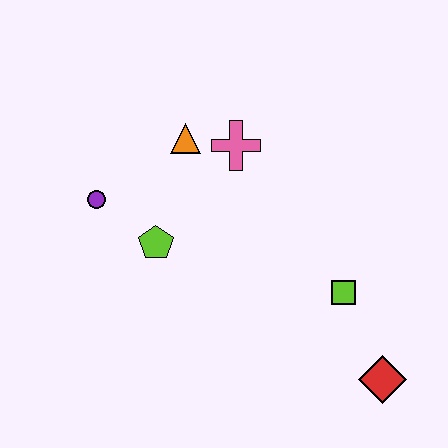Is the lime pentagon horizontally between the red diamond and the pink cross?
No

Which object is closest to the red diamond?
The lime square is closest to the red diamond.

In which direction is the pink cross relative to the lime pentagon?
The pink cross is above the lime pentagon.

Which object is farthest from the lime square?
The purple circle is farthest from the lime square.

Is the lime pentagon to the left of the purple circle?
No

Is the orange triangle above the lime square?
Yes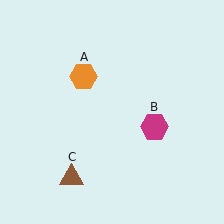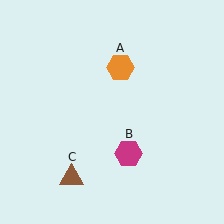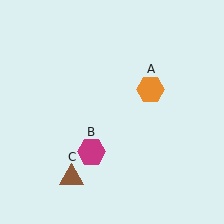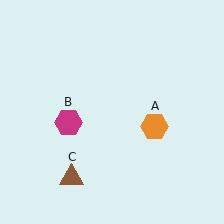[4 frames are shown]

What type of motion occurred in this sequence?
The orange hexagon (object A), magenta hexagon (object B) rotated clockwise around the center of the scene.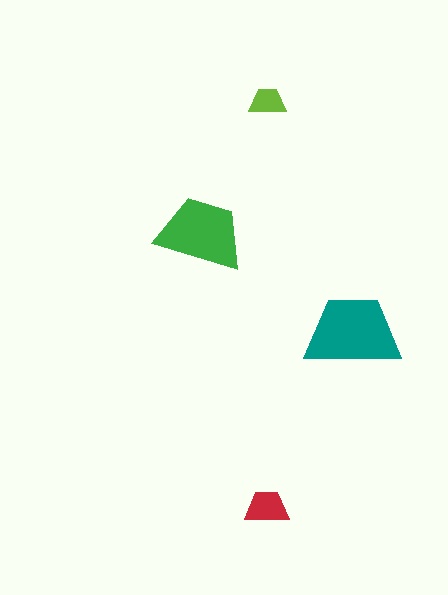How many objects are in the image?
There are 4 objects in the image.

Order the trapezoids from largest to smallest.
the teal one, the green one, the red one, the lime one.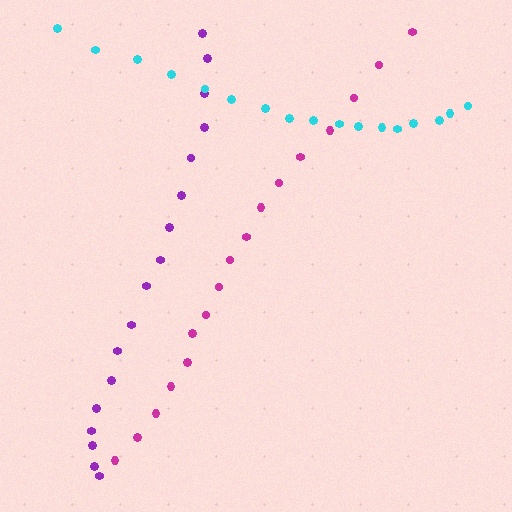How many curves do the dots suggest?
There are 3 distinct paths.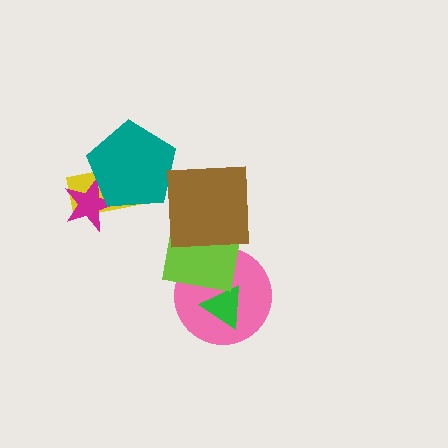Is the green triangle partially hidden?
Yes, it is partially covered by another shape.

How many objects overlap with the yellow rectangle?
2 objects overlap with the yellow rectangle.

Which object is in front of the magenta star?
The teal pentagon is in front of the magenta star.